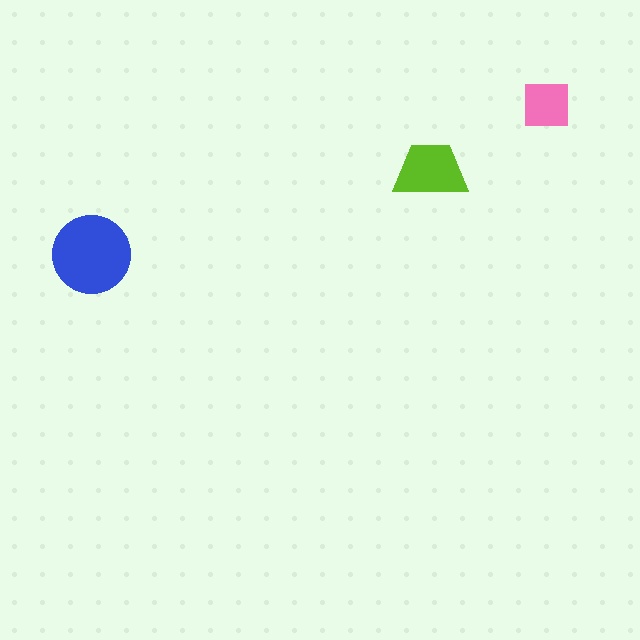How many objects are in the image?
There are 3 objects in the image.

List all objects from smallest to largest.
The pink square, the lime trapezoid, the blue circle.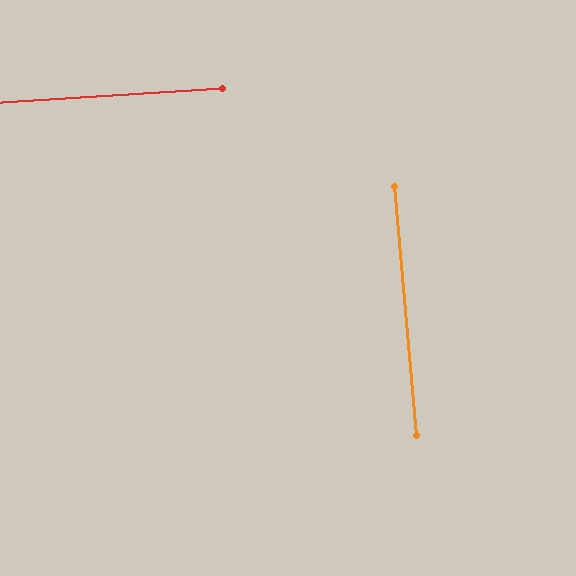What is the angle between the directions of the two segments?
Approximately 89 degrees.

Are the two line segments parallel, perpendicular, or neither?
Perpendicular — they meet at approximately 89°.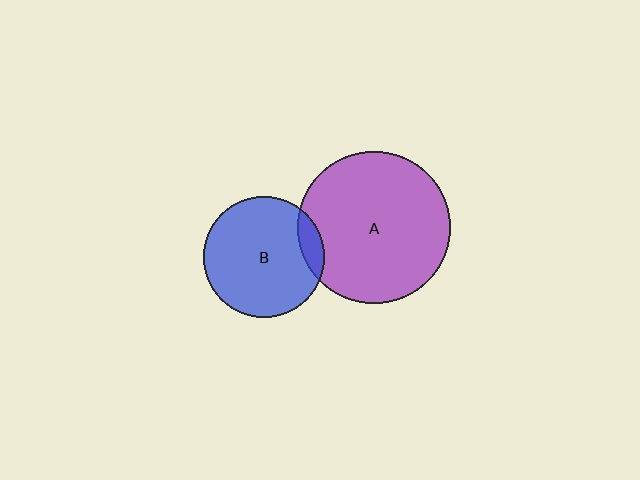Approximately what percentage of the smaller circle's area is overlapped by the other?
Approximately 10%.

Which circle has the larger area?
Circle A (purple).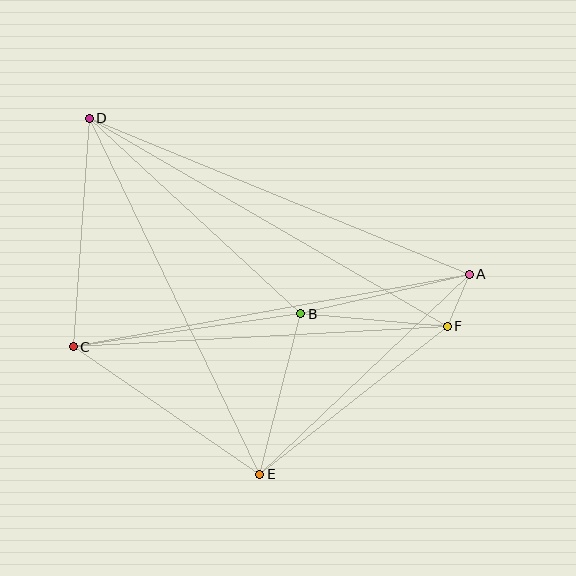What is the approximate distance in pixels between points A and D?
The distance between A and D is approximately 411 pixels.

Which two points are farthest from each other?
Points D and F are farthest from each other.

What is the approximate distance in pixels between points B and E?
The distance between B and E is approximately 166 pixels.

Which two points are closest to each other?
Points A and F are closest to each other.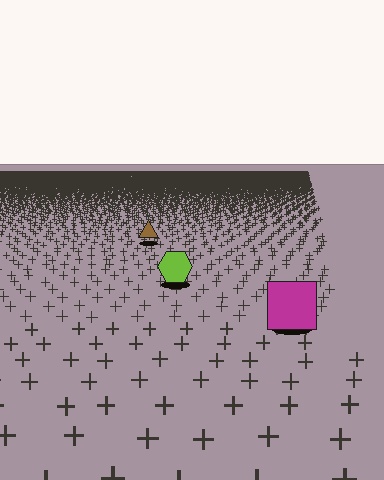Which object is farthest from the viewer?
The brown triangle is farthest from the viewer. It appears smaller and the ground texture around it is denser.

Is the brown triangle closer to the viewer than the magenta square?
No. The magenta square is closer — you can tell from the texture gradient: the ground texture is coarser near it.